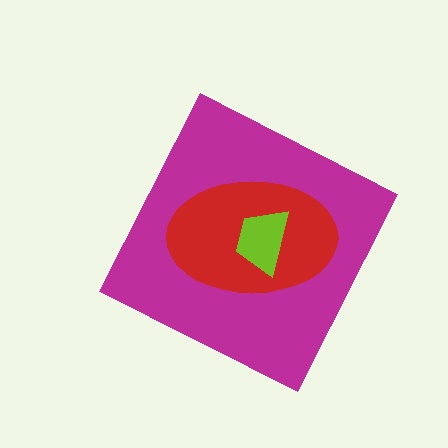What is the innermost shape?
The lime trapezoid.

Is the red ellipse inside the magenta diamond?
Yes.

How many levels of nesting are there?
3.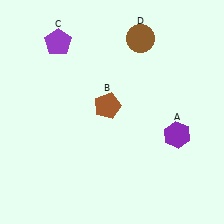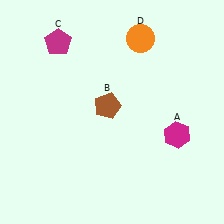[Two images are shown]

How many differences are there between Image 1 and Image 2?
There are 3 differences between the two images.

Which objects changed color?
A changed from purple to magenta. C changed from purple to magenta. D changed from brown to orange.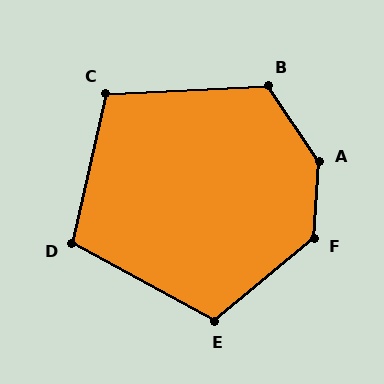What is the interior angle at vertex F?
Approximately 133 degrees (obtuse).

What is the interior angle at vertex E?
Approximately 112 degrees (obtuse).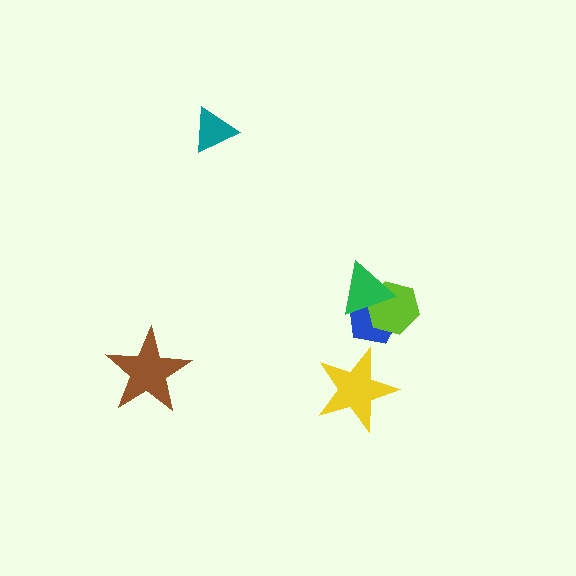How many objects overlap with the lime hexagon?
2 objects overlap with the lime hexagon.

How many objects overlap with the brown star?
0 objects overlap with the brown star.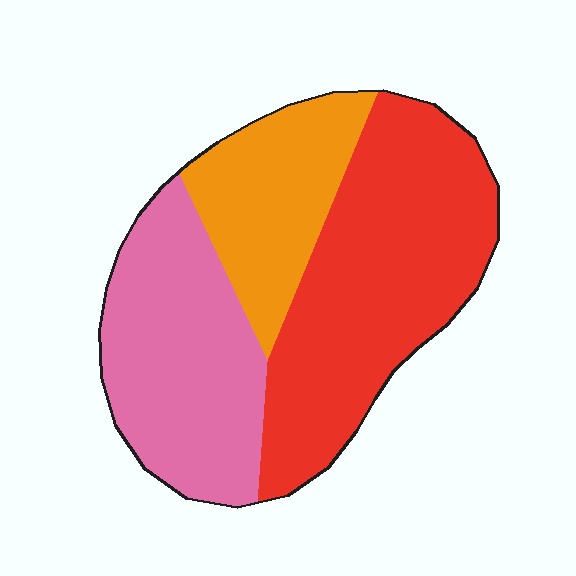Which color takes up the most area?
Red, at roughly 45%.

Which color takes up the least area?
Orange, at roughly 20%.